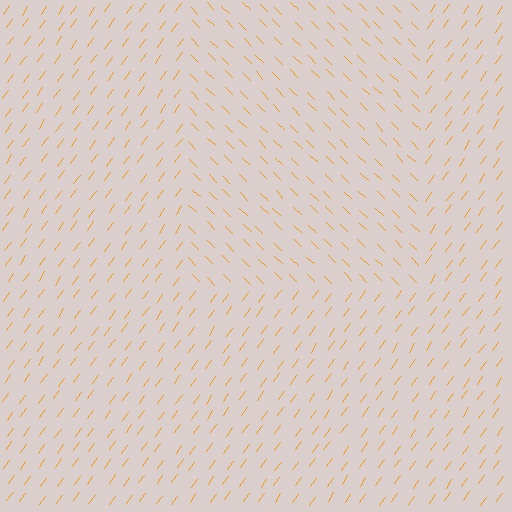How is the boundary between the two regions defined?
The boundary is defined purely by a change in line orientation (approximately 81 degrees difference). All lines are the same color and thickness.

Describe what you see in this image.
The image is filled with small orange line segments. A rectangle region in the image has lines oriented differently from the surrounding lines, creating a visible texture boundary.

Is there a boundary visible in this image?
Yes, there is a texture boundary formed by a change in line orientation.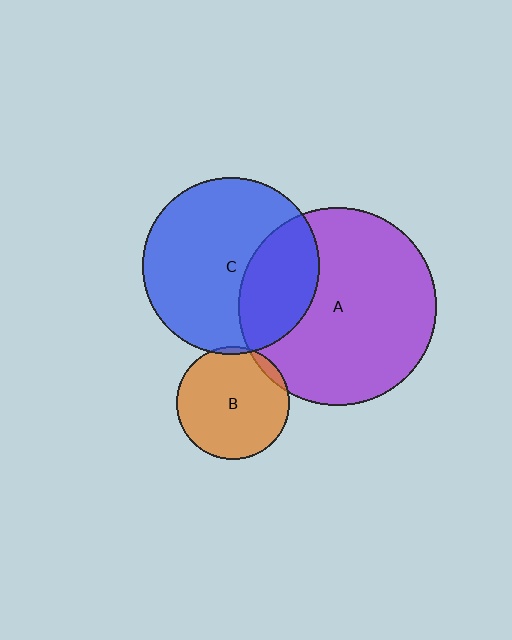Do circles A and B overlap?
Yes.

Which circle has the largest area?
Circle A (purple).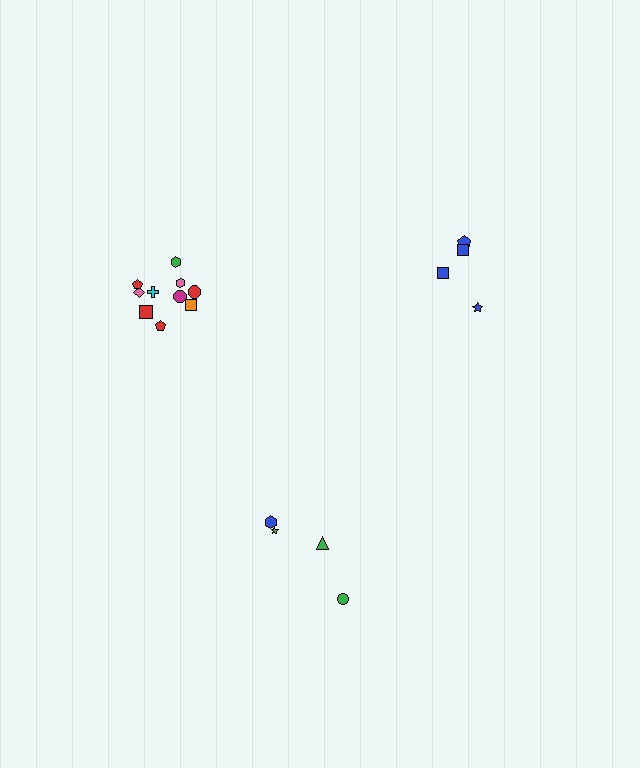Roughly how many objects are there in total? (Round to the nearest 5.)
Roughly 20 objects in total.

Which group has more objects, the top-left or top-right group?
The top-left group.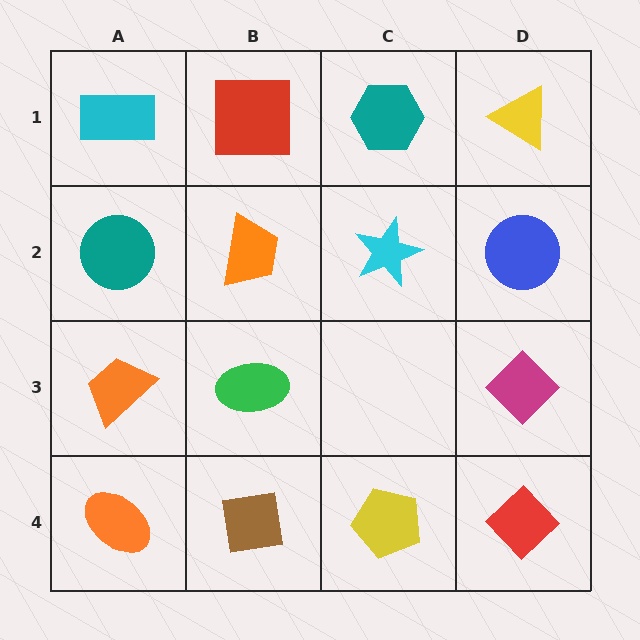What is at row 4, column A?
An orange ellipse.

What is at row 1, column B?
A red square.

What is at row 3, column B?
A green ellipse.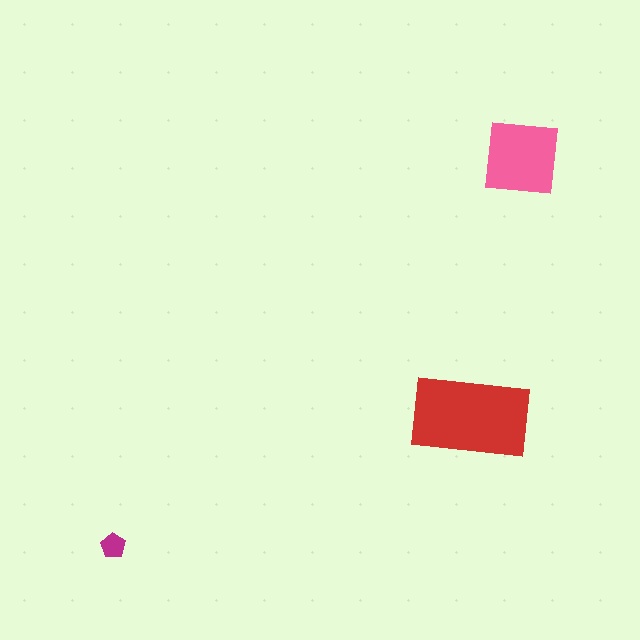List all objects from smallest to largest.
The magenta pentagon, the pink square, the red rectangle.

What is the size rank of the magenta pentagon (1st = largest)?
3rd.